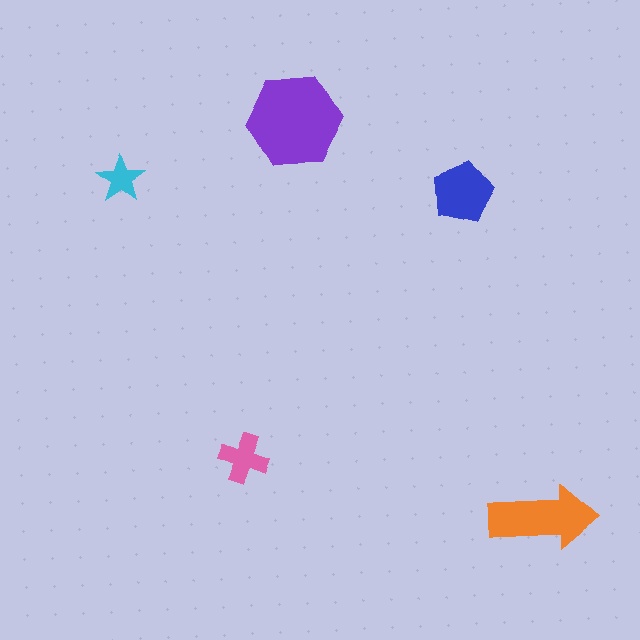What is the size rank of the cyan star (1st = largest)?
5th.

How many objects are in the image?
There are 5 objects in the image.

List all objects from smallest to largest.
The cyan star, the pink cross, the blue pentagon, the orange arrow, the purple hexagon.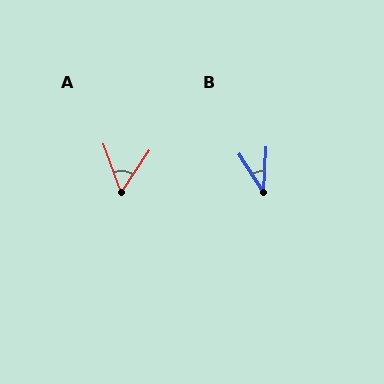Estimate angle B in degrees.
Approximately 35 degrees.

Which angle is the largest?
A, at approximately 53 degrees.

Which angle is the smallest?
B, at approximately 35 degrees.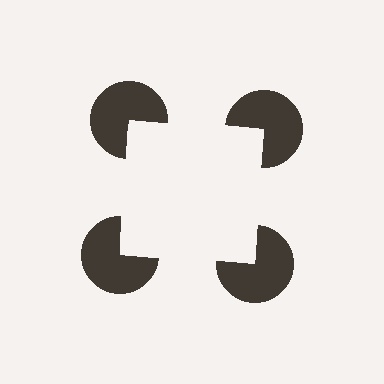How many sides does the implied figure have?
4 sides.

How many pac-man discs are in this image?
There are 4 — one at each vertex of the illusory square.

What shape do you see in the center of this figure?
An illusory square — its edges are inferred from the aligned wedge cuts in the pac-man discs, not physically drawn.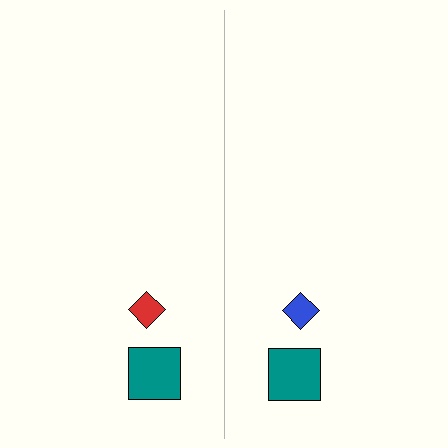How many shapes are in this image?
There are 4 shapes in this image.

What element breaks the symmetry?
The blue diamond on the right side breaks the symmetry — its mirror counterpart is red.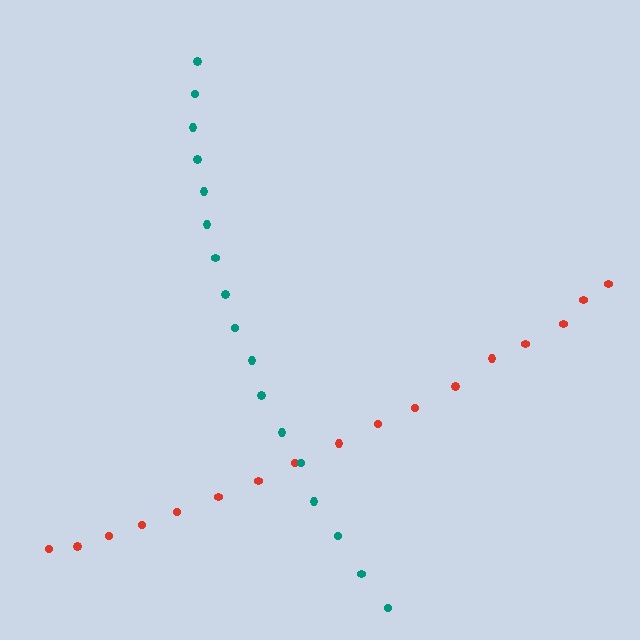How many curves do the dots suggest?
There are 2 distinct paths.